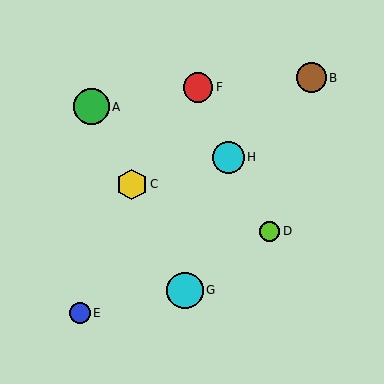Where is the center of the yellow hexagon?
The center of the yellow hexagon is at (132, 184).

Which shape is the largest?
The cyan circle (labeled G) is the largest.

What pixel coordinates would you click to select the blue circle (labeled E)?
Click at (80, 313) to select the blue circle E.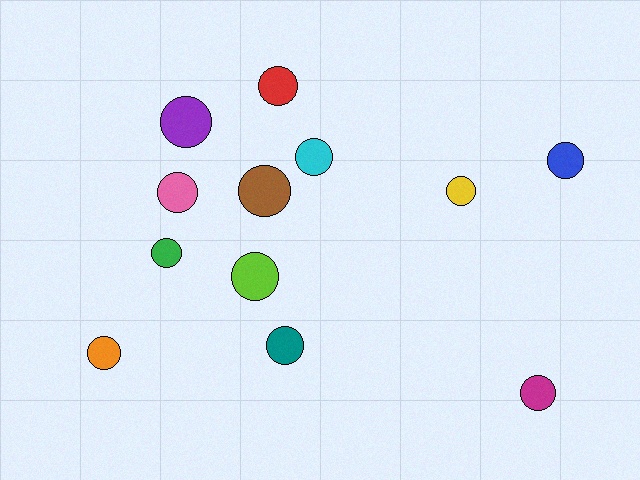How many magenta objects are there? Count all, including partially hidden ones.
There is 1 magenta object.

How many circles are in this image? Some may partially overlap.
There are 12 circles.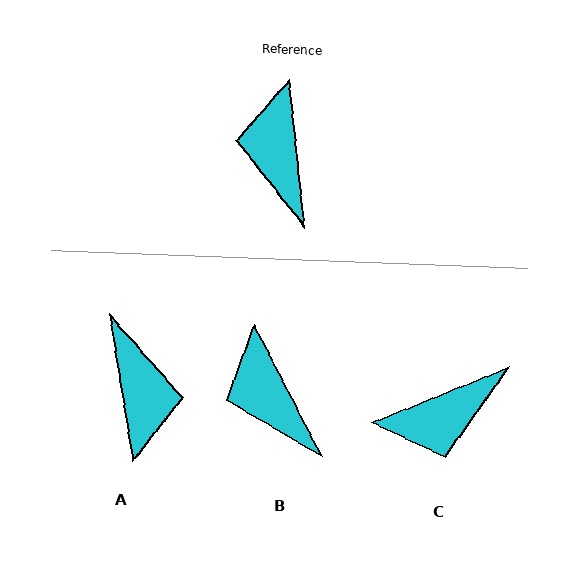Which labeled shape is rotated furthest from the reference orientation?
A, about 177 degrees away.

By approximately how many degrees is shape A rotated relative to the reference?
Approximately 177 degrees clockwise.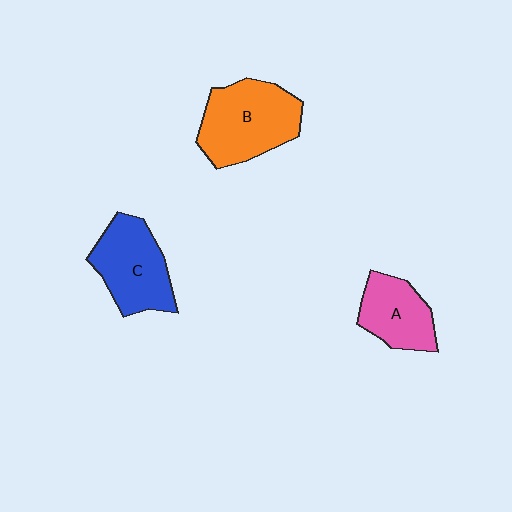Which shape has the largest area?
Shape B (orange).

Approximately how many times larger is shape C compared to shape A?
Approximately 1.3 times.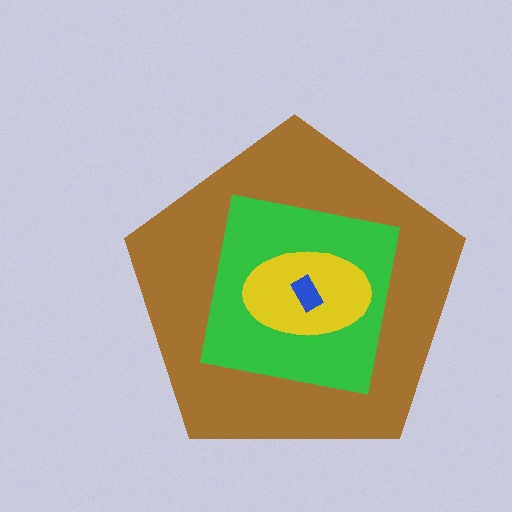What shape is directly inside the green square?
The yellow ellipse.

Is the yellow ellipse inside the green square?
Yes.